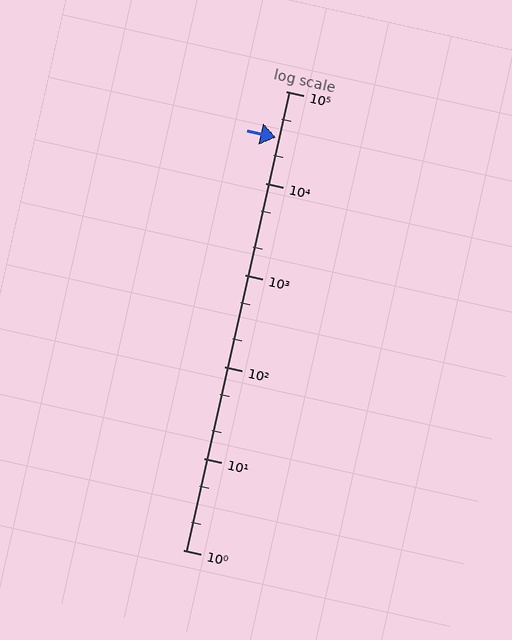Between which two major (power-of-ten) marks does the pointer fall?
The pointer is between 10000 and 100000.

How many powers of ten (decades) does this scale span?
The scale spans 5 decades, from 1 to 100000.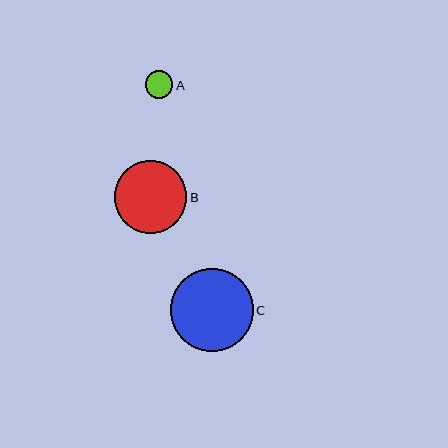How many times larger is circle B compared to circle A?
Circle B is approximately 2.6 times the size of circle A.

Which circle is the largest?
Circle C is the largest with a size of approximately 83 pixels.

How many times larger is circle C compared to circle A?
Circle C is approximately 3.0 times the size of circle A.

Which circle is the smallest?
Circle A is the smallest with a size of approximately 28 pixels.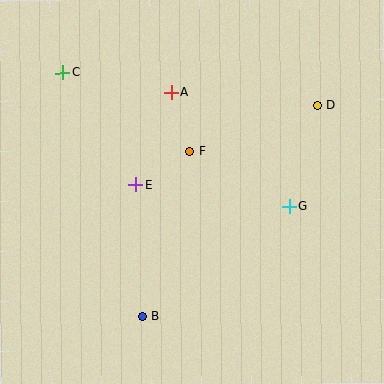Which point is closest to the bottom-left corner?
Point B is closest to the bottom-left corner.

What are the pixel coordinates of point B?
Point B is at (143, 316).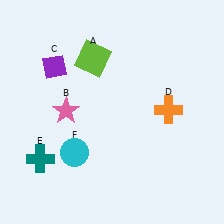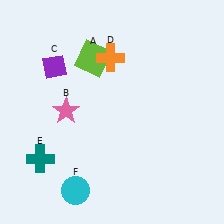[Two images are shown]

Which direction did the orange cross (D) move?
The orange cross (D) moved left.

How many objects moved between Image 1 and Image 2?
2 objects moved between the two images.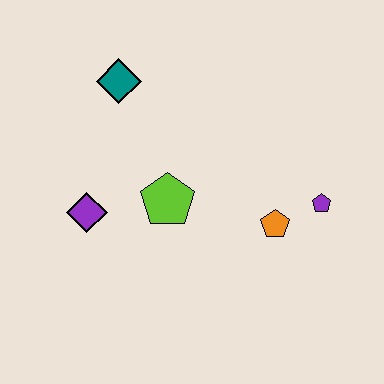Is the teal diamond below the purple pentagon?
No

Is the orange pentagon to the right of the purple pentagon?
No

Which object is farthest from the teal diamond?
The purple pentagon is farthest from the teal diamond.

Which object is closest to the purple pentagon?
The orange pentagon is closest to the purple pentagon.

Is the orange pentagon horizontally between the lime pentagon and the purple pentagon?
Yes